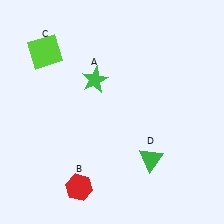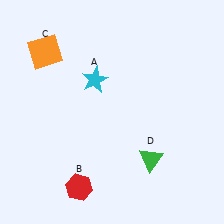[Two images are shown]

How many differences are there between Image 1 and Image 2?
There are 2 differences between the two images.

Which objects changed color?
A changed from green to cyan. C changed from lime to orange.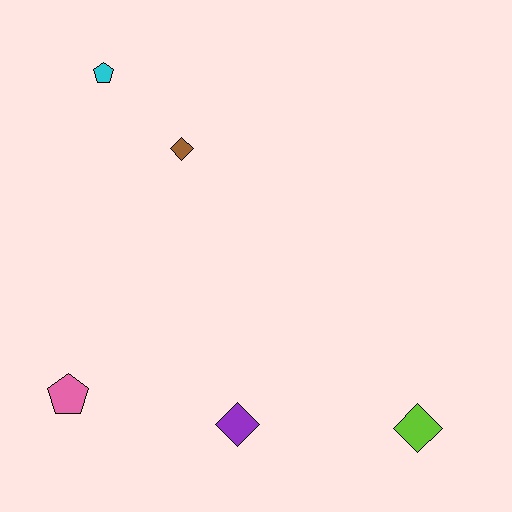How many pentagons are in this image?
There are 2 pentagons.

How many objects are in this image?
There are 5 objects.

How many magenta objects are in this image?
There are no magenta objects.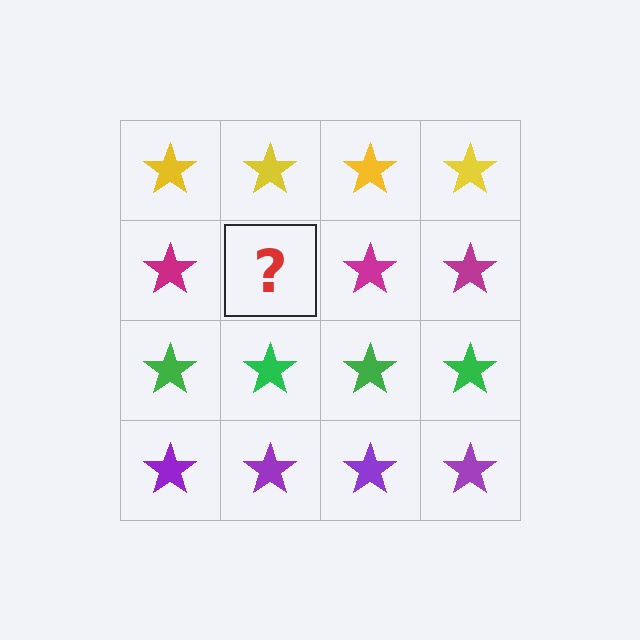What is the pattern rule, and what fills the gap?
The rule is that each row has a consistent color. The gap should be filled with a magenta star.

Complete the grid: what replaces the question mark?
The question mark should be replaced with a magenta star.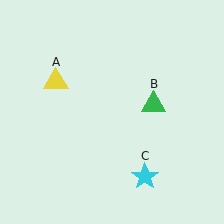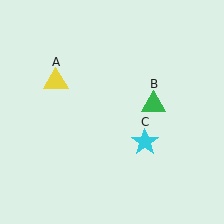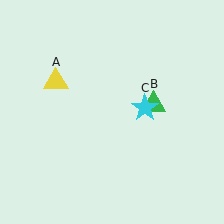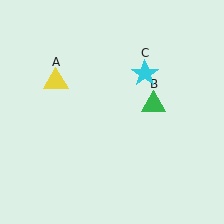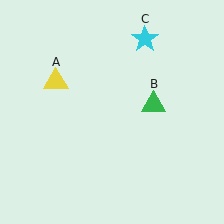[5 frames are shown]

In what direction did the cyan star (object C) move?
The cyan star (object C) moved up.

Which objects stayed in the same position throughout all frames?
Yellow triangle (object A) and green triangle (object B) remained stationary.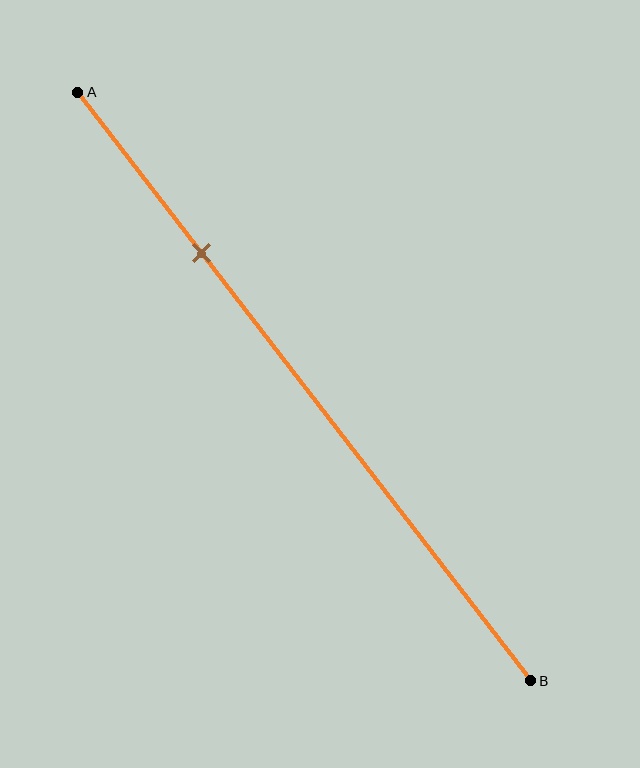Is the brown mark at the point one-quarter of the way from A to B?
Yes, the mark is approximately at the one-quarter point.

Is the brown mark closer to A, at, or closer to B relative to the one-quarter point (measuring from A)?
The brown mark is approximately at the one-quarter point of segment AB.